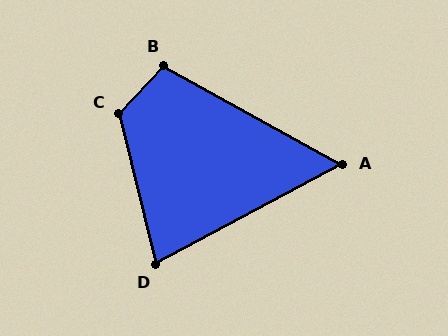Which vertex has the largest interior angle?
C, at approximately 123 degrees.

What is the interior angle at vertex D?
Approximately 76 degrees (acute).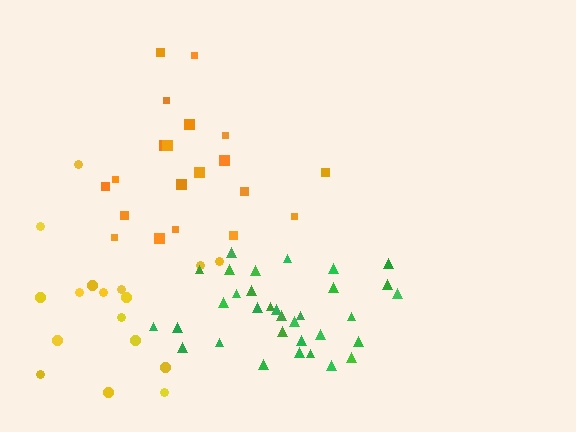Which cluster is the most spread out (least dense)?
Yellow.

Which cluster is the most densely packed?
Green.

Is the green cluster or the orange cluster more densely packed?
Green.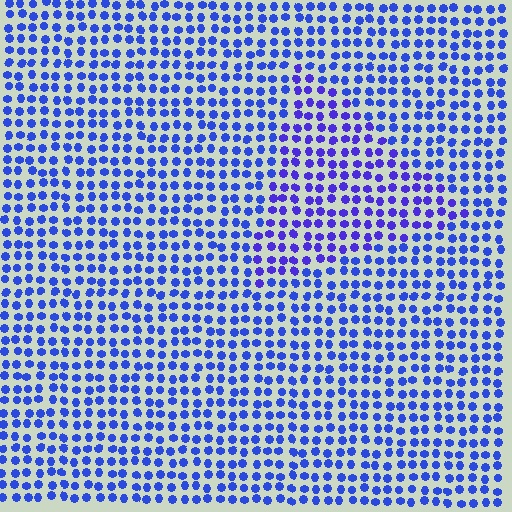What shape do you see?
I see a triangle.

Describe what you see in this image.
The image is filled with small blue elements in a uniform arrangement. A triangle-shaped region is visible where the elements are tinted to a slightly different hue, forming a subtle color boundary.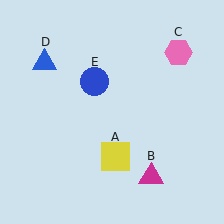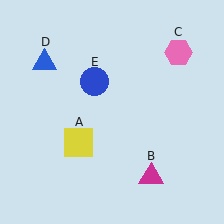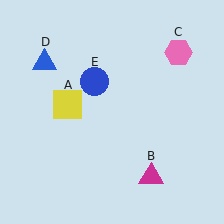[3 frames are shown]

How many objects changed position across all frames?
1 object changed position: yellow square (object A).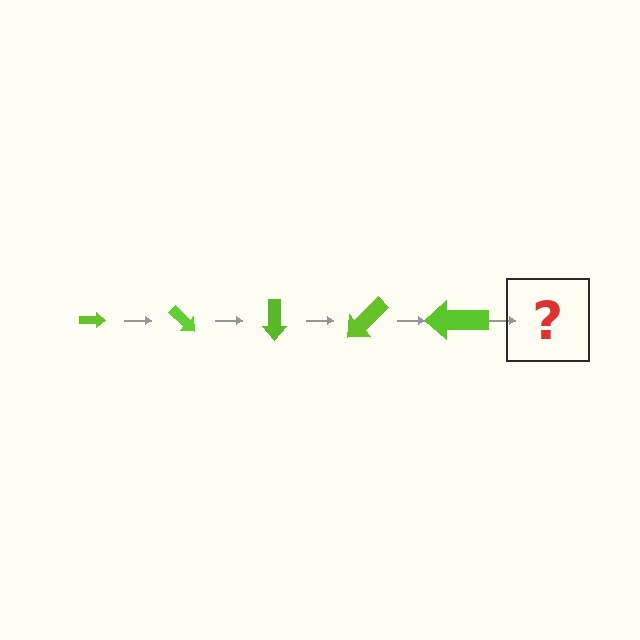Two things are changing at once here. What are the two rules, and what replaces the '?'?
The two rules are that the arrow grows larger each step and it rotates 45 degrees each step. The '?' should be an arrow, larger than the previous one and rotated 225 degrees from the start.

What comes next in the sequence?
The next element should be an arrow, larger than the previous one and rotated 225 degrees from the start.